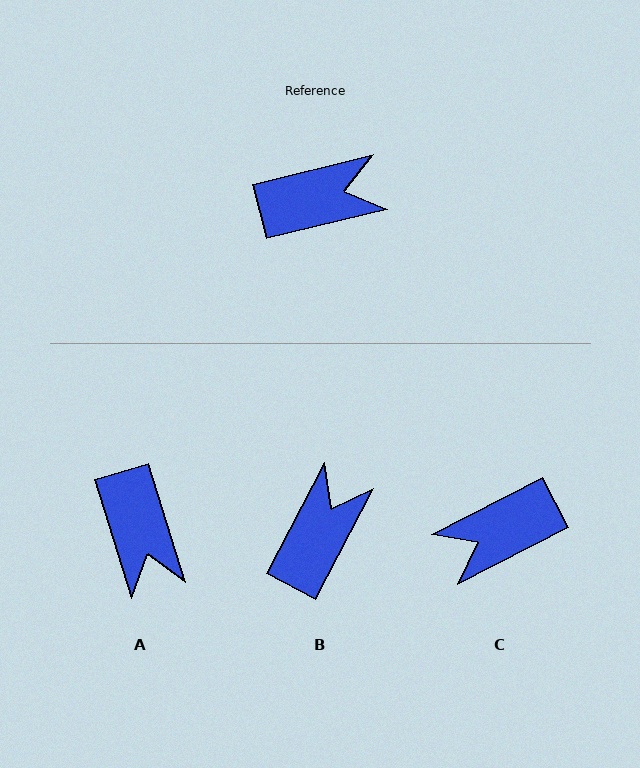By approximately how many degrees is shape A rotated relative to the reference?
Approximately 86 degrees clockwise.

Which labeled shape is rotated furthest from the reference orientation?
C, about 166 degrees away.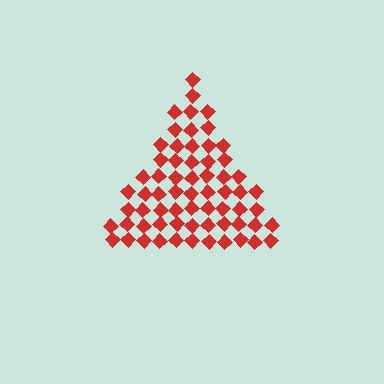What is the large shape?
The large shape is a triangle.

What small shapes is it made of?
It is made of small diamonds.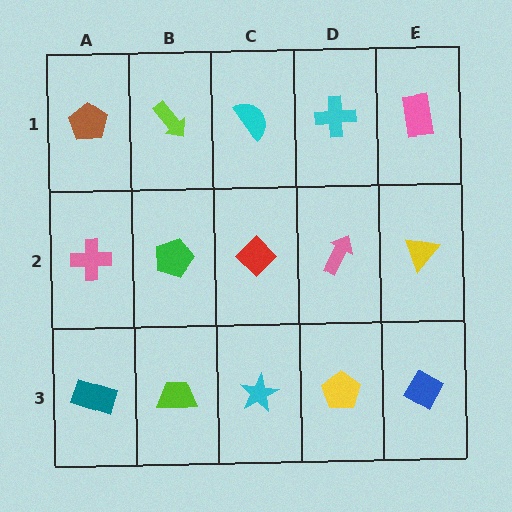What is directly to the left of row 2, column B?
A pink cross.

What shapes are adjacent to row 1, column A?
A pink cross (row 2, column A), a lime arrow (row 1, column B).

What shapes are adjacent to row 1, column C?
A red diamond (row 2, column C), a lime arrow (row 1, column B), a cyan cross (row 1, column D).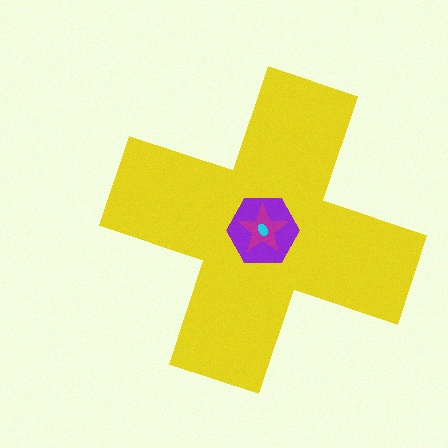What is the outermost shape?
The yellow cross.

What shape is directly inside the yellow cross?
The purple hexagon.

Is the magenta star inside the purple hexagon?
Yes.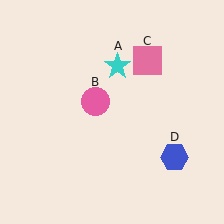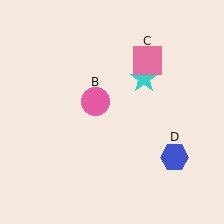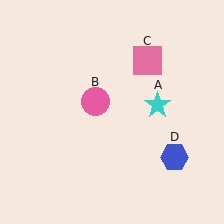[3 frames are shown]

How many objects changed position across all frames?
1 object changed position: cyan star (object A).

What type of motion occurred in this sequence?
The cyan star (object A) rotated clockwise around the center of the scene.